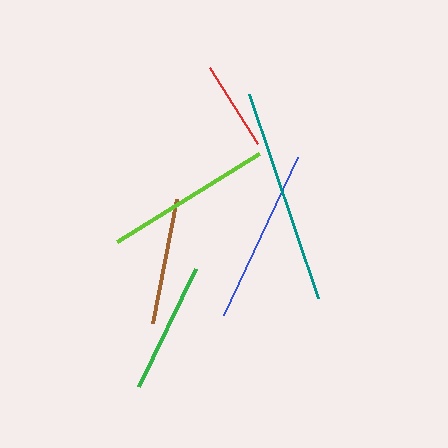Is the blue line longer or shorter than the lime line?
The blue line is longer than the lime line.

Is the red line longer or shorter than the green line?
The green line is longer than the red line.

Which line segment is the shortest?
The red line is the shortest at approximately 90 pixels.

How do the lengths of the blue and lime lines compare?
The blue and lime lines are approximately the same length.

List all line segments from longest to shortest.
From longest to shortest: teal, blue, lime, green, brown, red.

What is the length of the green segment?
The green segment is approximately 131 pixels long.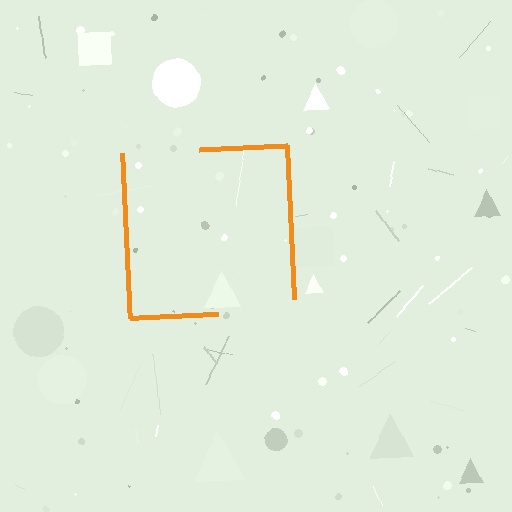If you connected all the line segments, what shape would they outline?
They would outline a square.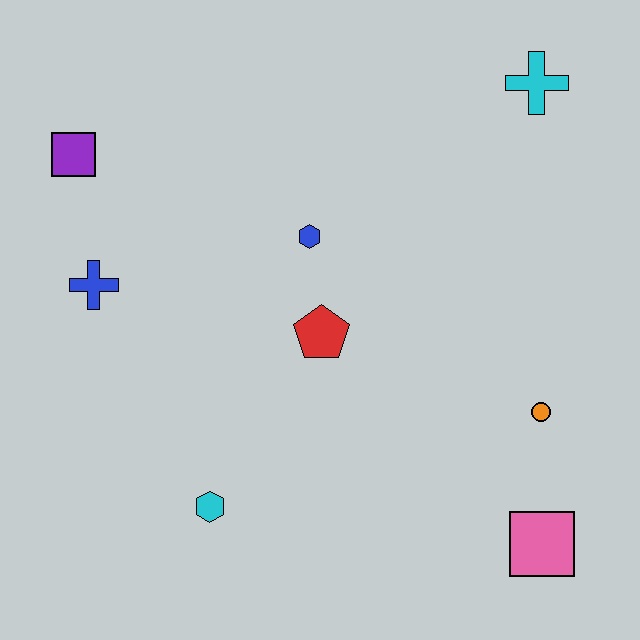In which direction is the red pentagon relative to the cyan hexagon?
The red pentagon is above the cyan hexagon.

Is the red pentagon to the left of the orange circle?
Yes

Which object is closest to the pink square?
The orange circle is closest to the pink square.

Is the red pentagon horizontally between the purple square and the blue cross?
No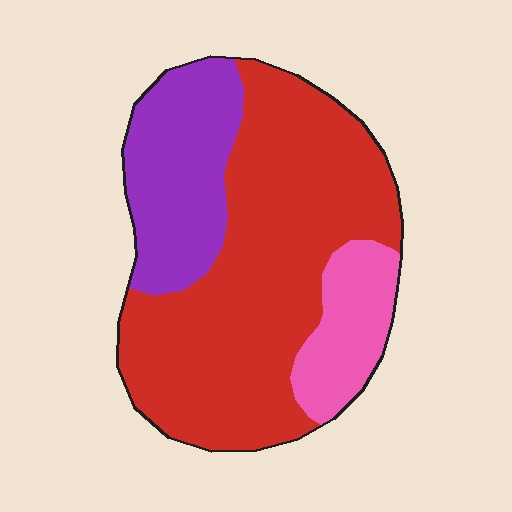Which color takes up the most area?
Red, at roughly 65%.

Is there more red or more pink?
Red.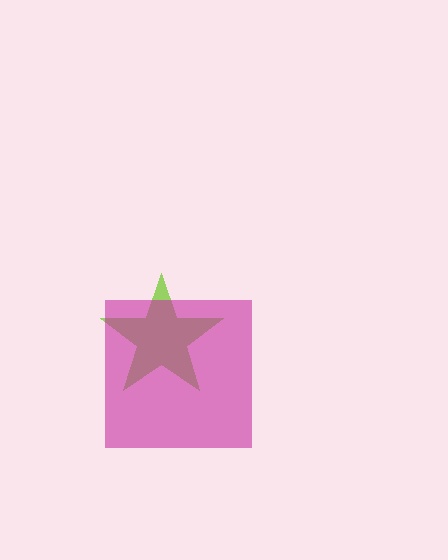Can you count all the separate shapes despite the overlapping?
Yes, there are 2 separate shapes.